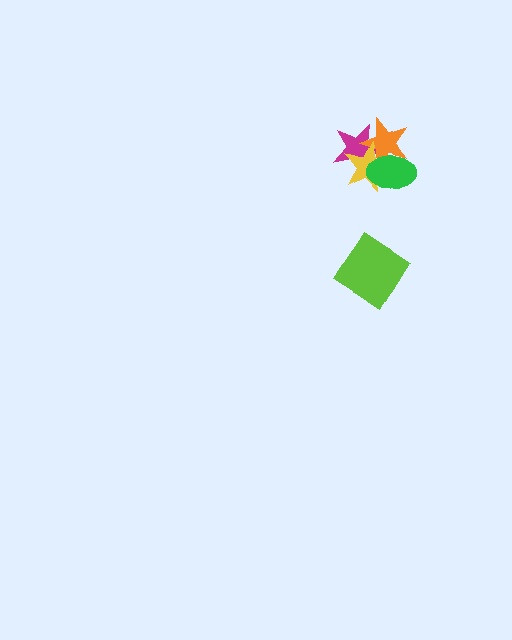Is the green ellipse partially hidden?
No, no other shape covers it.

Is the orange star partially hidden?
Yes, it is partially covered by another shape.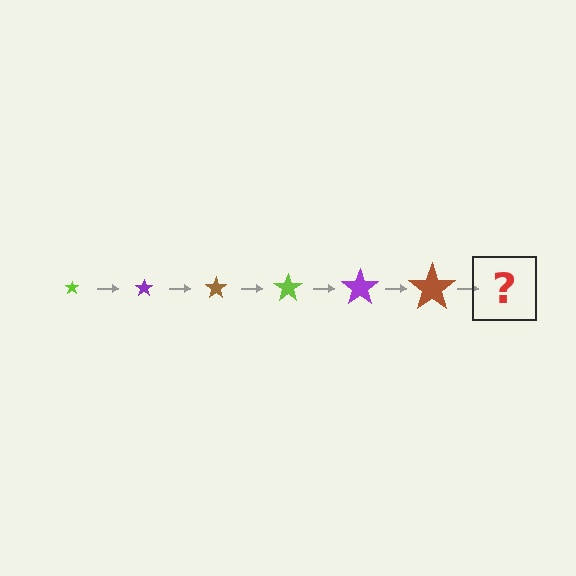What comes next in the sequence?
The next element should be a lime star, larger than the previous one.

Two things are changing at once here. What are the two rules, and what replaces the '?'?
The two rules are that the star grows larger each step and the color cycles through lime, purple, and brown. The '?' should be a lime star, larger than the previous one.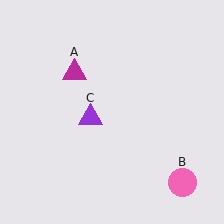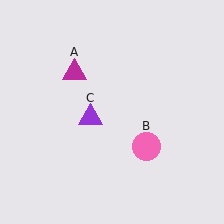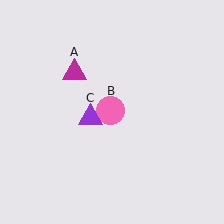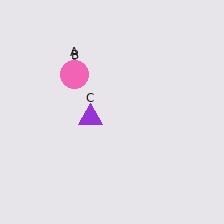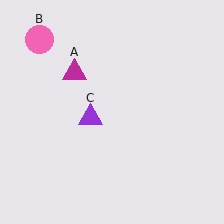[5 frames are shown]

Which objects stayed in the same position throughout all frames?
Magenta triangle (object A) and purple triangle (object C) remained stationary.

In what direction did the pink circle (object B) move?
The pink circle (object B) moved up and to the left.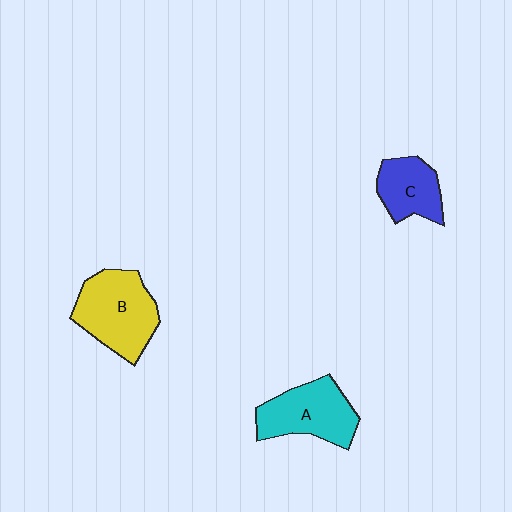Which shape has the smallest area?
Shape C (blue).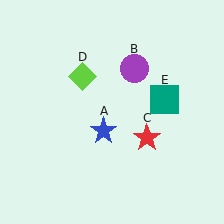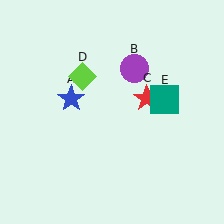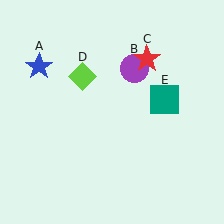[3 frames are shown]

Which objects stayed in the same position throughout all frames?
Purple circle (object B) and lime diamond (object D) and teal square (object E) remained stationary.